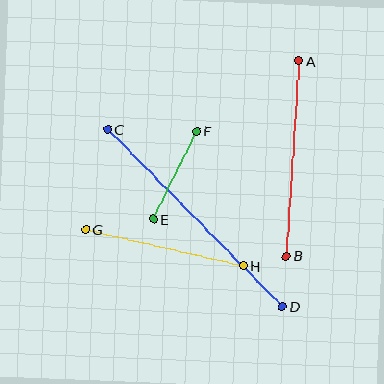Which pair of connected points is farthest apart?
Points C and D are farthest apart.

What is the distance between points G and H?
The distance is approximately 162 pixels.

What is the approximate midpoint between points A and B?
The midpoint is at approximately (293, 159) pixels.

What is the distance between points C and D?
The distance is approximately 248 pixels.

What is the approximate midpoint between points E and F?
The midpoint is at approximately (175, 175) pixels.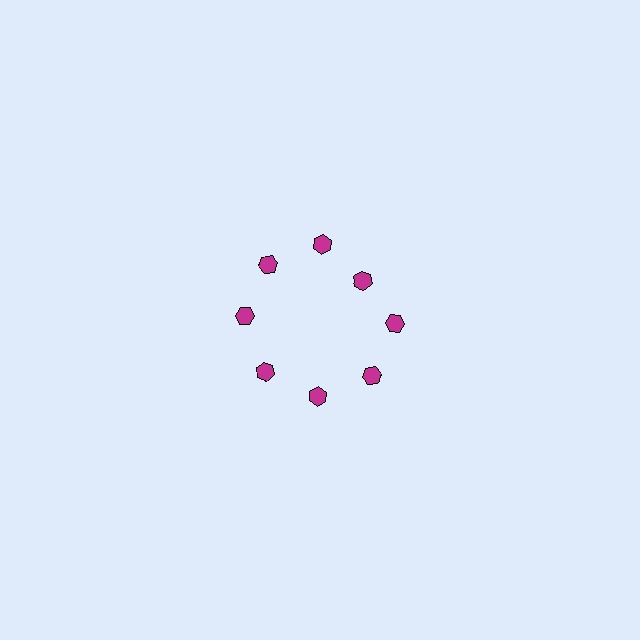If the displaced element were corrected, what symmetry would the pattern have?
It would have 8-fold rotational symmetry — the pattern would map onto itself every 45 degrees.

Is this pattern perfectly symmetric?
No. The 8 magenta hexagons are arranged in a ring, but one element near the 2 o'clock position is pulled inward toward the center, breaking the 8-fold rotational symmetry.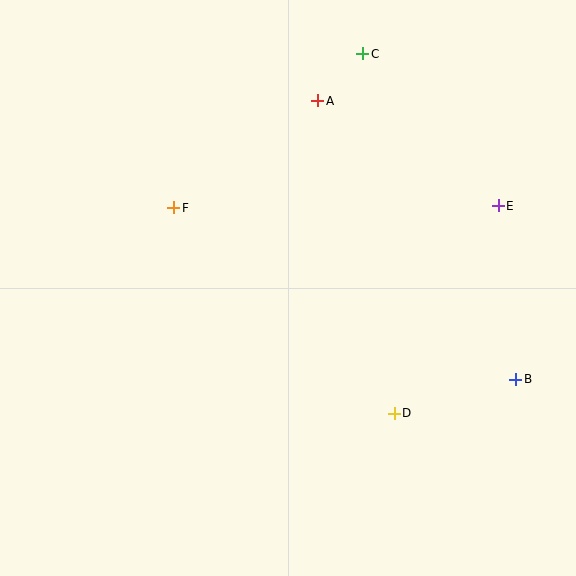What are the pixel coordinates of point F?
Point F is at (174, 208).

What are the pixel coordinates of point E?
Point E is at (498, 206).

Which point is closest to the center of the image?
Point F at (174, 208) is closest to the center.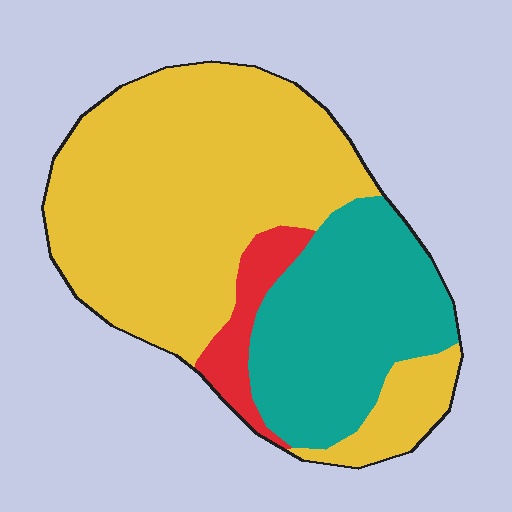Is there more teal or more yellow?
Yellow.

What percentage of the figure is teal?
Teal takes up between a sixth and a third of the figure.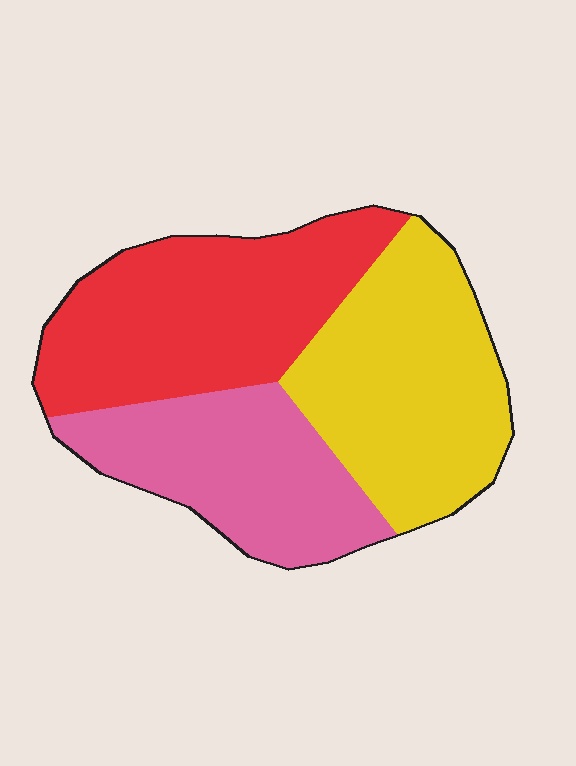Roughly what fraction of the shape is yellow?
Yellow covers 35% of the shape.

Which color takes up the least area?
Pink, at roughly 30%.